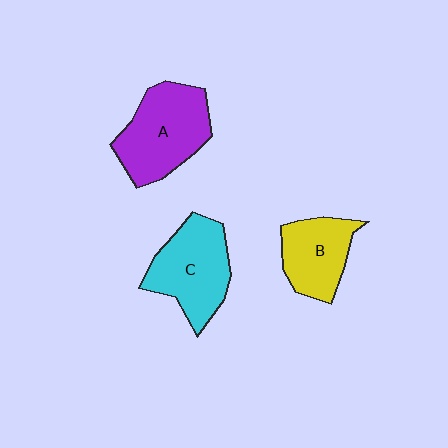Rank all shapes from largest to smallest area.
From largest to smallest: A (purple), C (cyan), B (yellow).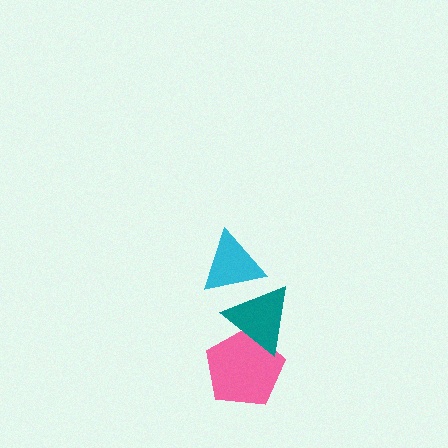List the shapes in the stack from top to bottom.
From top to bottom: the cyan triangle, the teal triangle, the pink pentagon.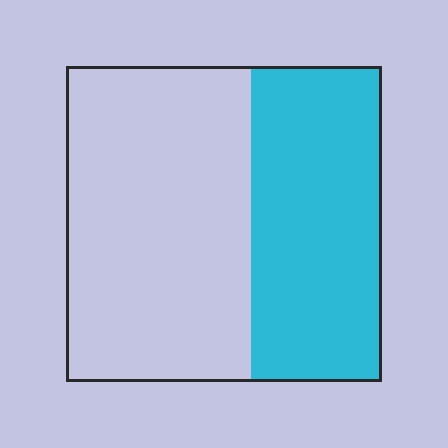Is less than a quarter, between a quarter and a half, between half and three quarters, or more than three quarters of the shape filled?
Between a quarter and a half.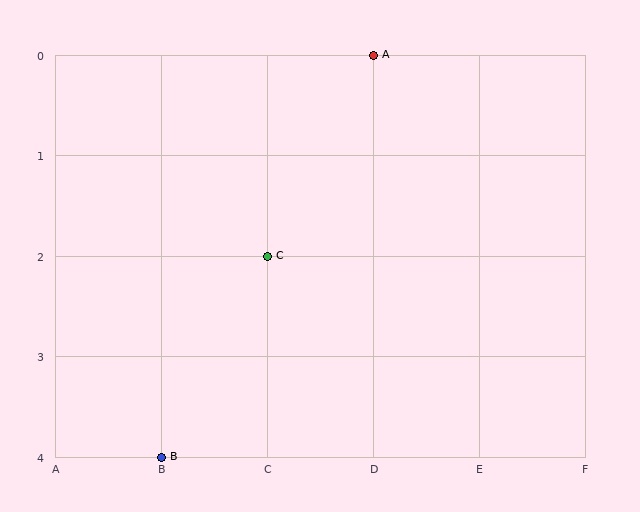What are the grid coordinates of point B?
Point B is at grid coordinates (B, 4).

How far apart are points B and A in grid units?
Points B and A are 2 columns and 4 rows apart (about 4.5 grid units diagonally).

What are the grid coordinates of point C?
Point C is at grid coordinates (C, 2).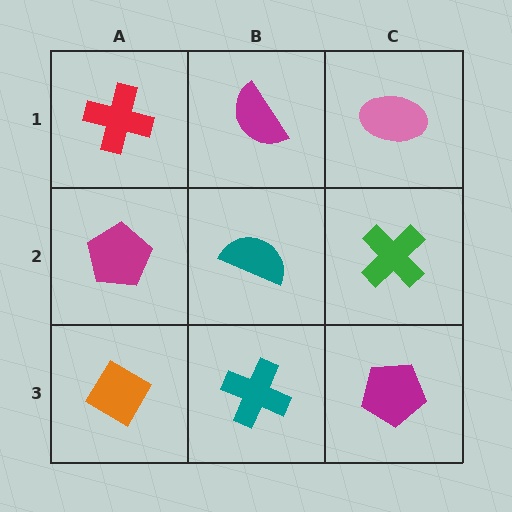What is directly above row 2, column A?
A red cross.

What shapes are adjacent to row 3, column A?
A magenta pentagon (row 2, column A), a teal cross (row 3, column B).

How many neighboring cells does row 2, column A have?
3.